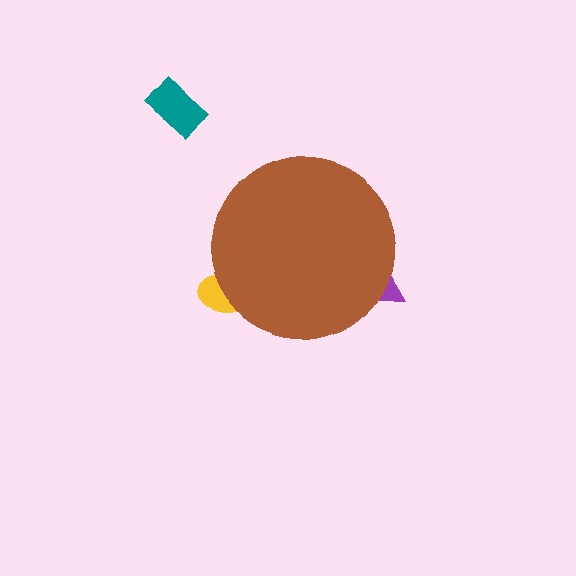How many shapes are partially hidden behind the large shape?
2 shapes are partially hidden.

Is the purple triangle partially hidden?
Yes, the purple triangle is partially hidden behind the brown circle.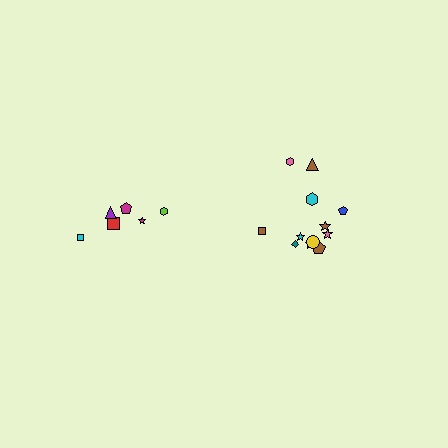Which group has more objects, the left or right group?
The right group.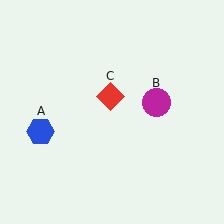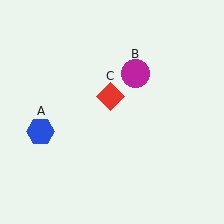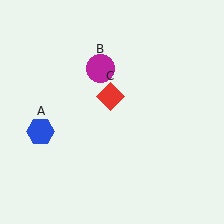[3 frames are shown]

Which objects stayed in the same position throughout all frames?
Blue hexagon (object A) and red diamond (object C) remained stationary.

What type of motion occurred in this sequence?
The magenta circle (object B) rotated counterclockwise around the center of the scene.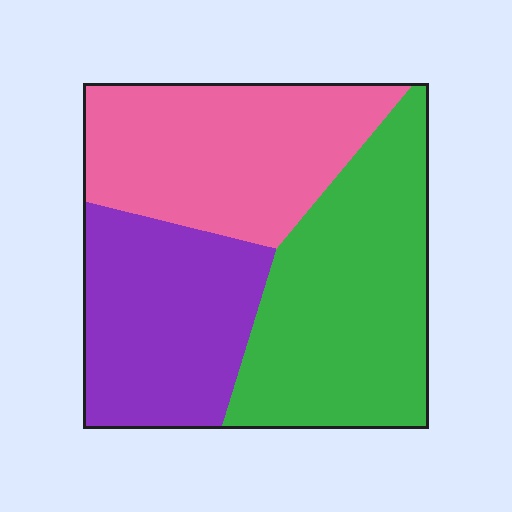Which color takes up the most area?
Green, at roughly 40%.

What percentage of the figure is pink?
Pink covers about 30% of the figure.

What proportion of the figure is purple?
Purple takes up about one quarter (1/4) of the figure.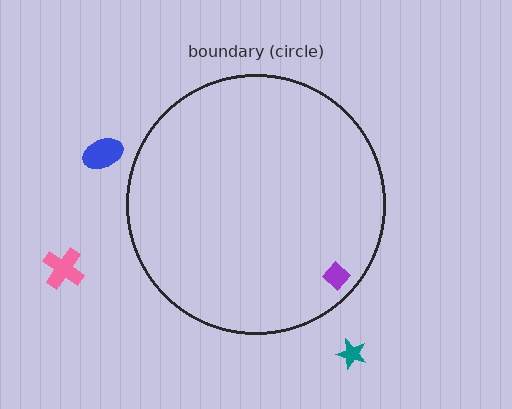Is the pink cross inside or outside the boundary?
Outside.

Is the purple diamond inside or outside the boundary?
Inside.